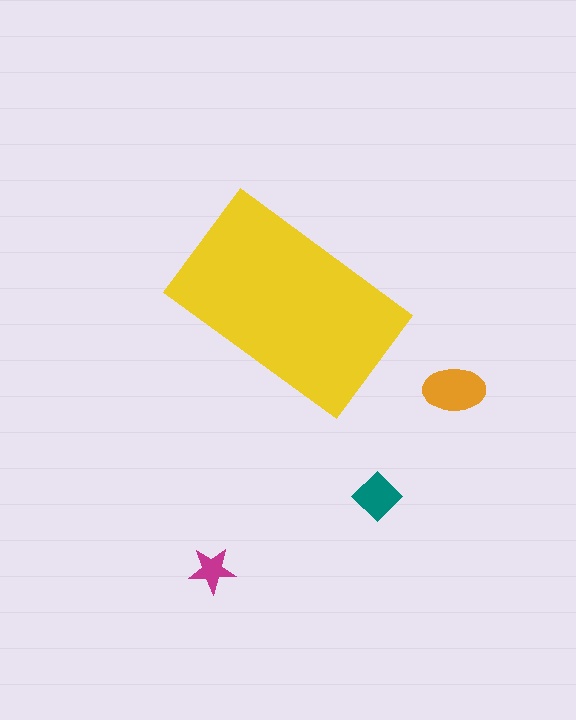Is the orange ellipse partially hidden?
No, the orange ellipse is fully visible.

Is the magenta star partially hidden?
No, the magenta star is fully visible.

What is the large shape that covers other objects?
A yellow rectangle.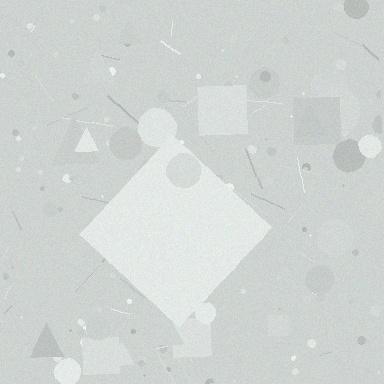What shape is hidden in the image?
A diamond is hidden in the image.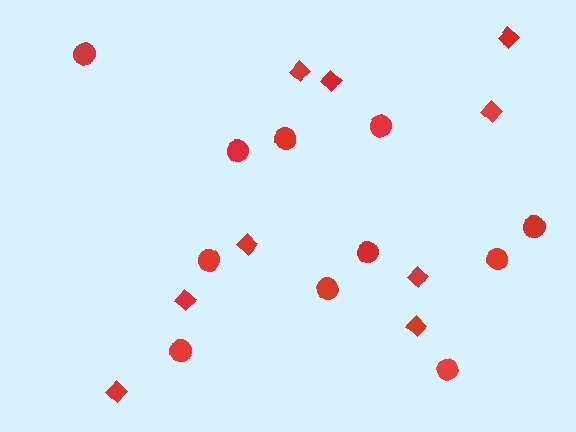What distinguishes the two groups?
There are 2 groups: one group of diamonds (9) and one group of circles (11).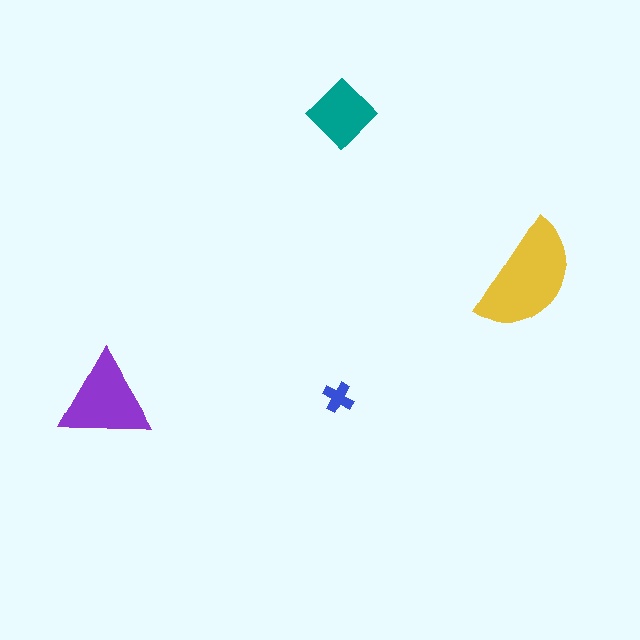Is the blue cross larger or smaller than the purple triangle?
Smaller.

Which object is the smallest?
The blue cross.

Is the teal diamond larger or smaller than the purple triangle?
Smaller.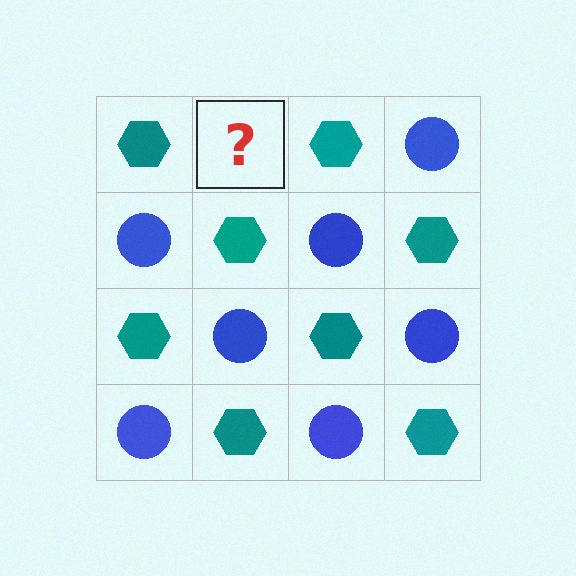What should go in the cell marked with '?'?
The missing cell should contain a blue circle.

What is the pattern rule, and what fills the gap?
The rule is that it alternates teal hexagon and blue circle in a checkerboard pattern. The gap should be filled with a blue circle.